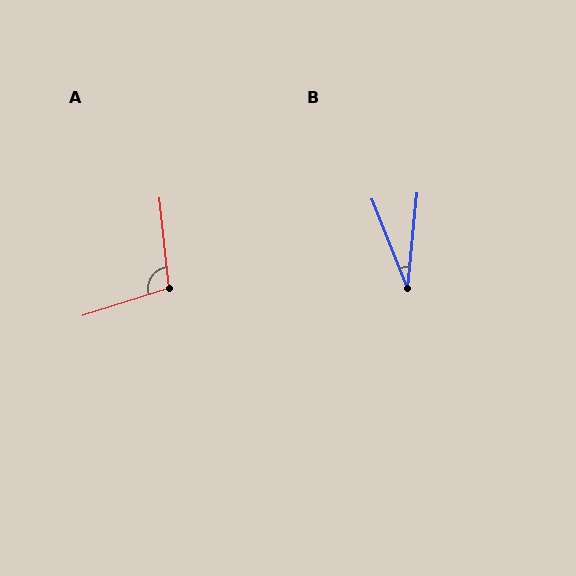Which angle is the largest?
A, at approximately 101 degrees.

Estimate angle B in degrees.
Approximately 28 degrees.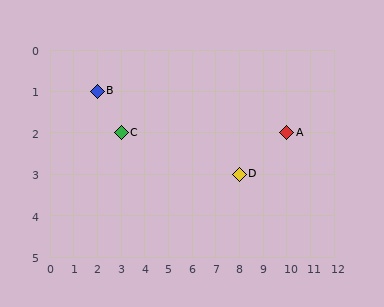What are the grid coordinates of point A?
Point A is at grid coordinates (10, 2).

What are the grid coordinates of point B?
Point B is at grid coordinates (2, 1).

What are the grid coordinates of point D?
Point D is at grid coordinates (8, 3).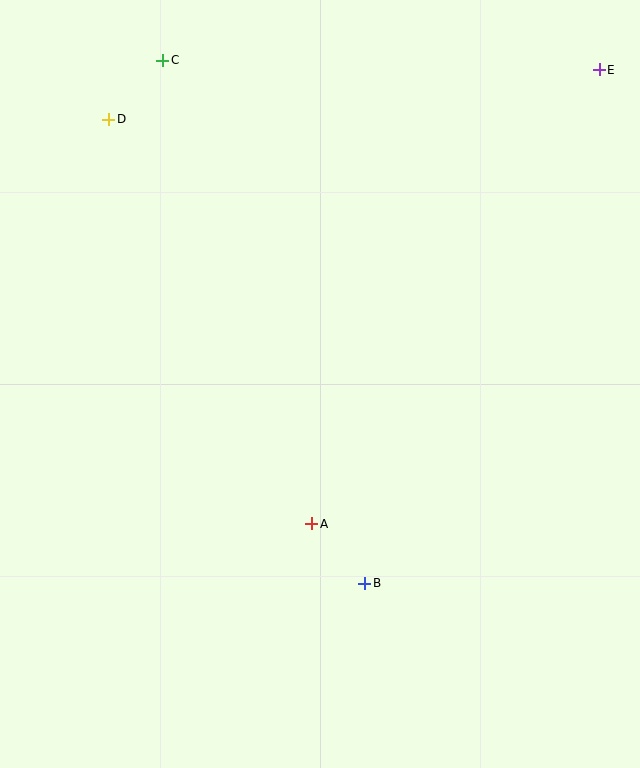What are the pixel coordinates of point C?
Point C is at (163, 60).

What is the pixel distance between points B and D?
The distance between B and D is 530 pixels.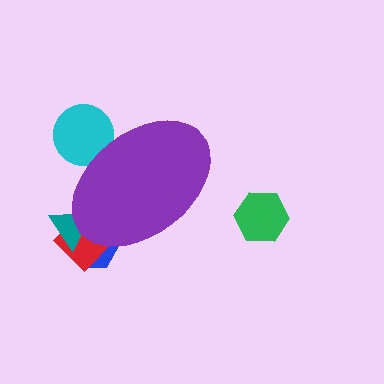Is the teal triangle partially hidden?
Yes, the teal triangle is partially hidden behind the purple ellipse.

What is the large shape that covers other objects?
A purple ellipse.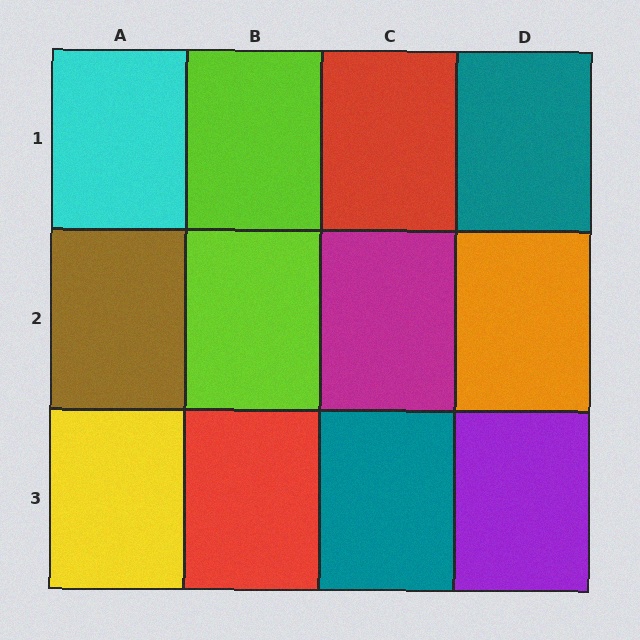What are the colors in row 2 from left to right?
Brown, lime, magenta, orange.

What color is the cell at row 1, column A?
Cyan.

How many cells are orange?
1 cell is orange.